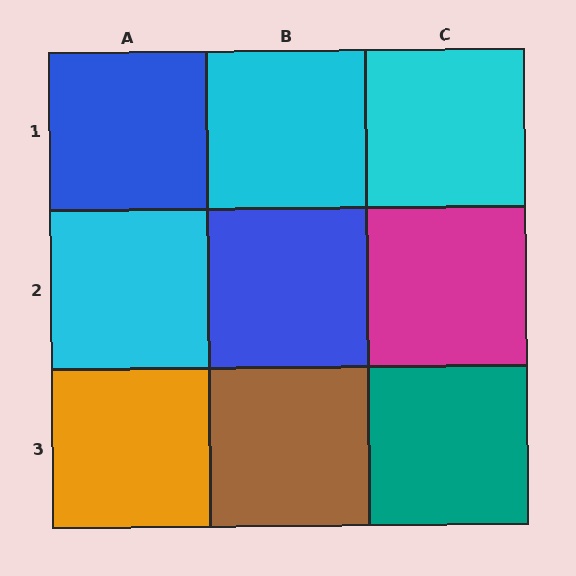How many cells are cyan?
3 cells are cyan.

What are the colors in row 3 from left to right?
Orange, brown, teal.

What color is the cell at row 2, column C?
Magenta.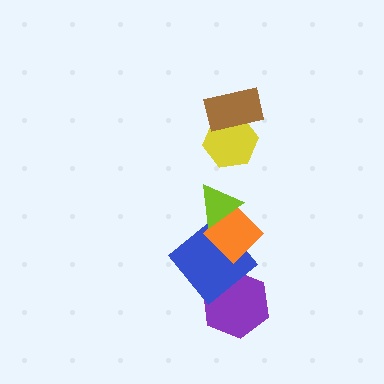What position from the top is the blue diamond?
The blue diamond is 5th from the top.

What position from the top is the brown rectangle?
The brown rectangle is 1st from the top.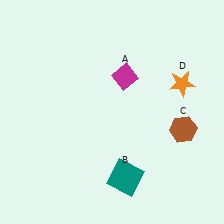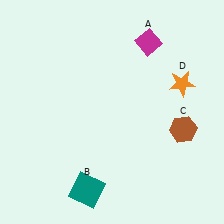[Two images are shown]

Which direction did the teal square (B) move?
The teal square (B) moved left.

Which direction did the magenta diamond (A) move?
The magenta diamond (A) moved up.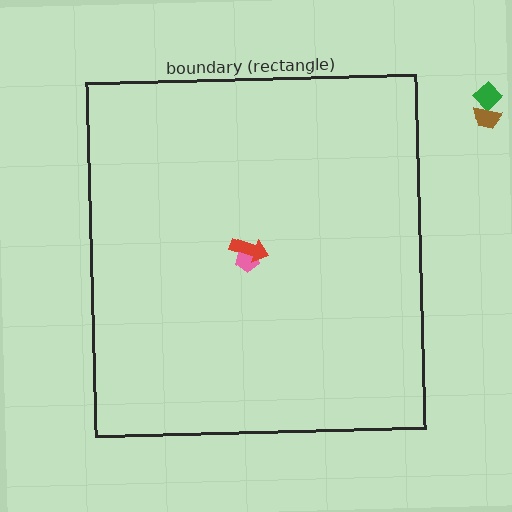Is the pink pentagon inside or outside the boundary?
Inside.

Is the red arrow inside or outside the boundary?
Inside.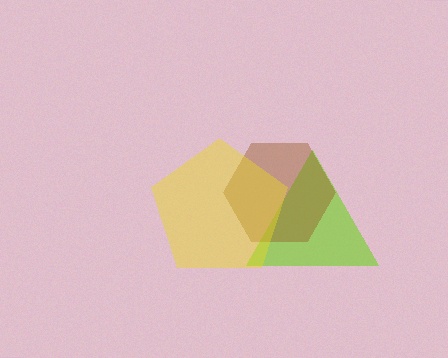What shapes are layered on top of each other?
The layered shapes are: a lime triangle, a brown hexagon, a yellow pentagon.